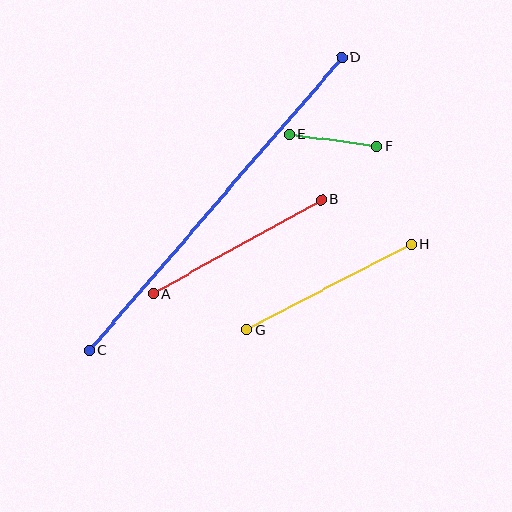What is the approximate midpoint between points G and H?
The midpoint is at approximately (329, 287) pixels.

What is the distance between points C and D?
The distance is approximately 387 pixels.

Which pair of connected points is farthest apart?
Points C and D are farthest apart.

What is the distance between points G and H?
The distance is approximately 186 pixels.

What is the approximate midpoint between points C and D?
The midpoint is at approximately (215, 204) pixels.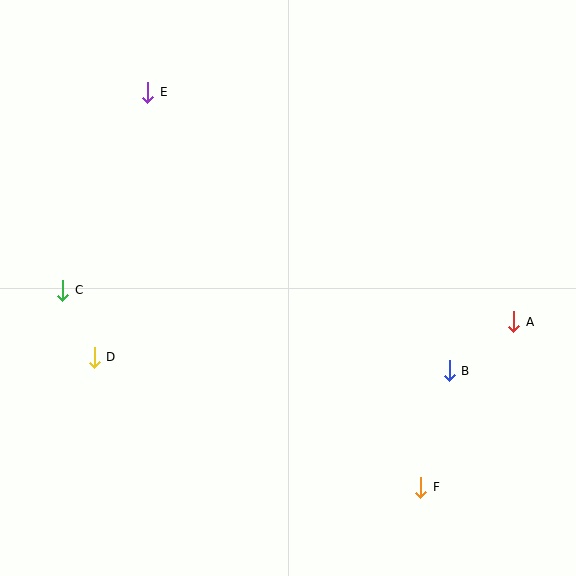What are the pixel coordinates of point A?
Point A is at (514, 322).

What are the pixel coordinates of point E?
Point E is at (148, 92).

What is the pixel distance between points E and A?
The distance between E and A is 432 pixels.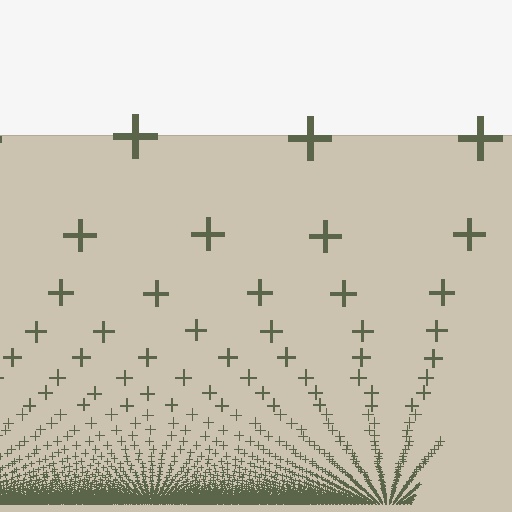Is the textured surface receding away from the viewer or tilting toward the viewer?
The surface appears to tilt toward the viewer. Texture elements get larger and sparser toward the top.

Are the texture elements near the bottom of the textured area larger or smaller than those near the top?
Smaller. The gradient is inverted — elements near the bottom are smaller and denser.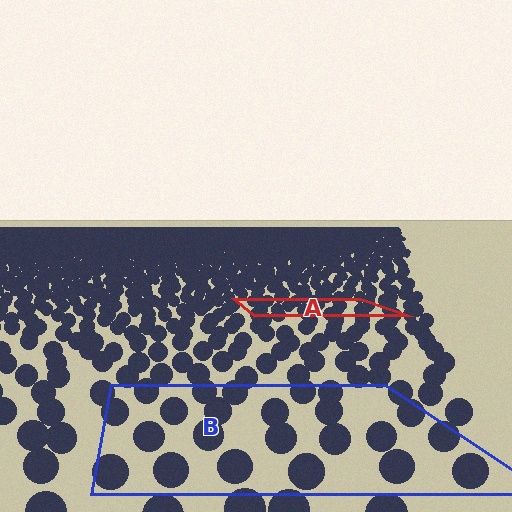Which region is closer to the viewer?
Region B is closer. The texture elements there are larger and more spread out.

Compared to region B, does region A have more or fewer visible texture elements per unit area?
Region A has more texture elements per unit area — they are packed more densely because it is farther away.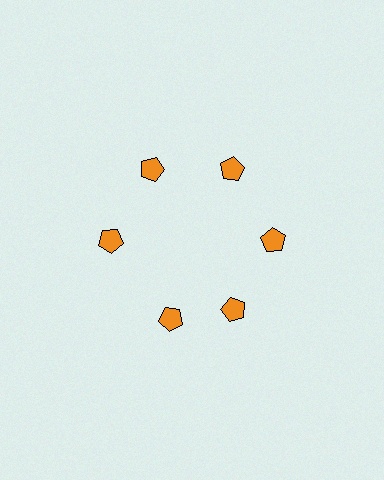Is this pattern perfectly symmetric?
No. The 6 orange pentagons are arranged in a ring, but one element near the 7 o'clock position is rotated out of alignment along the ring, breaking the 6-fold rotational symmetry.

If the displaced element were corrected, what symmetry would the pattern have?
It would have 6-fold rotational symmetry — the pattern would map onto itself every 60 degrees.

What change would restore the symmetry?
The symmetry would be restored by rotating it back into even spacing with its neighbors so that all 6 pentagons sit at equal angles and equal distance from the center.